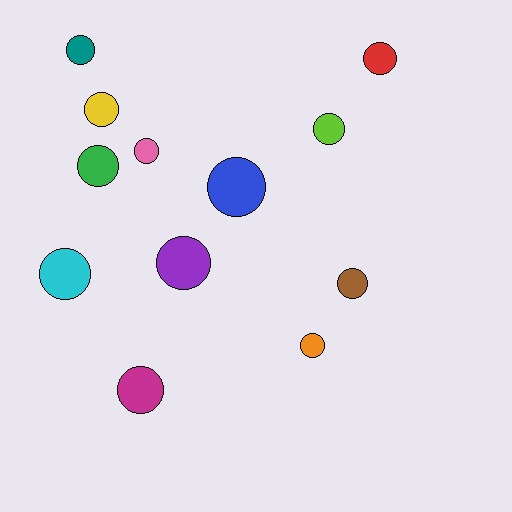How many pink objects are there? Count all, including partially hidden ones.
There is 1 pink object.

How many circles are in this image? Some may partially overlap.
There are 12 circles.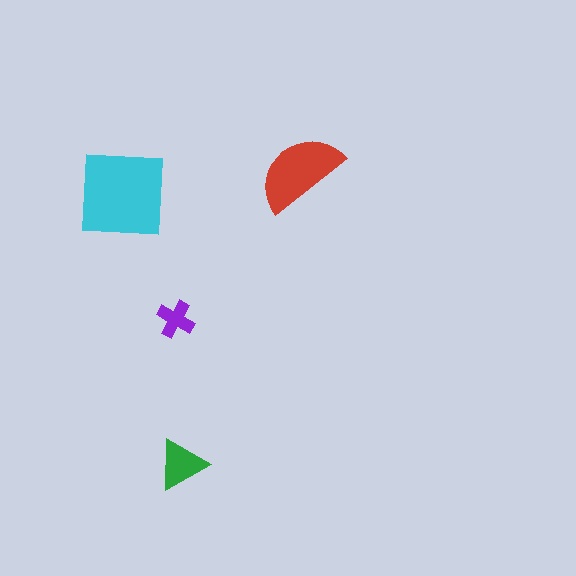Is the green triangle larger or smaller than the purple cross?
Larger.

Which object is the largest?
The cyan square.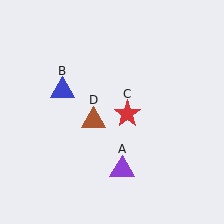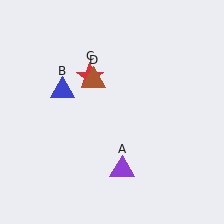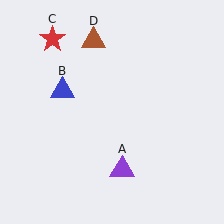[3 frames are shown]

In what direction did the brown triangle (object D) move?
The brown triangle (object D) moved up.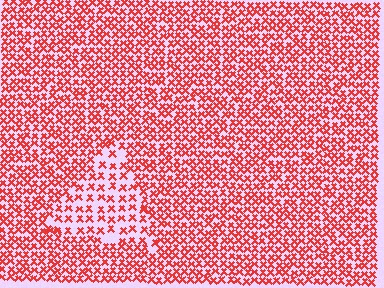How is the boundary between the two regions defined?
The boundary is defined by a change in element density (approximately 1.9x ratio). All elements are the same color, size, and shape.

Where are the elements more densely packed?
The elements are more densely packed outside the triangle boundary.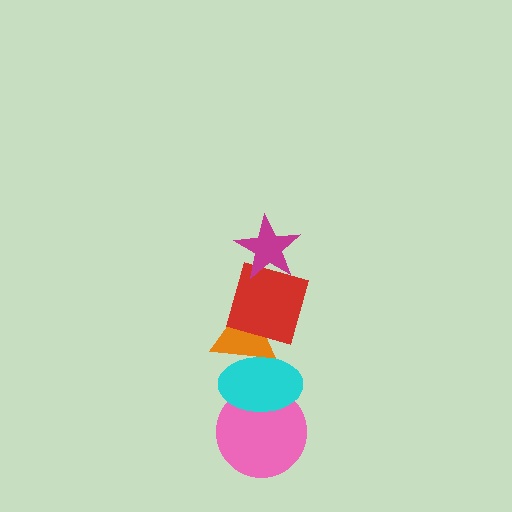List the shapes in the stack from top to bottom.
From top to bottom: the magenta star, the red square, the orange triangle, the cyan ellipse, the pink circle.